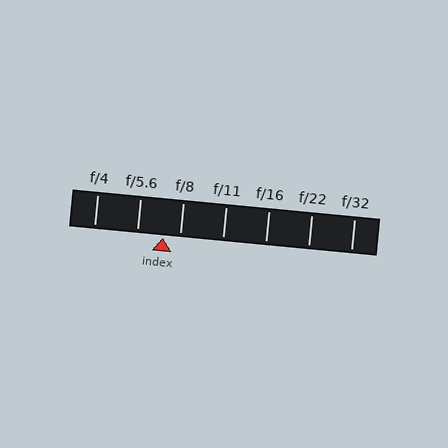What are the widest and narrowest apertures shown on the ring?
The widest aperture shown is f/4 and the narrowest is f/32.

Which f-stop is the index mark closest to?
The index mark is closest to f/8.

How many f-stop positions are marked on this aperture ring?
There are 7 f-stop positions marked.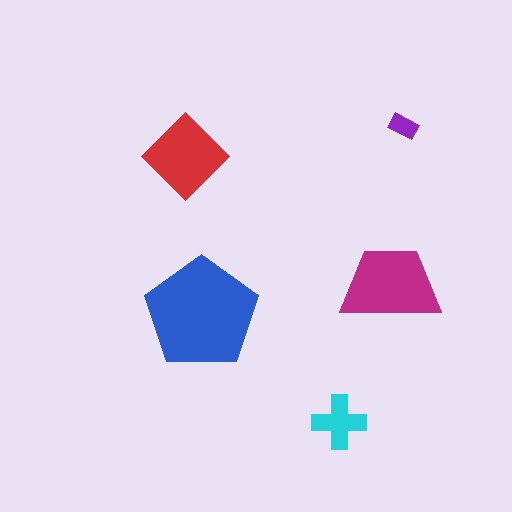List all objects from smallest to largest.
The purple rectangle, the cyan cross, the red diamond, the magenta trapezoid, the blue pentagon.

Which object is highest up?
The purple rectangle is topmost.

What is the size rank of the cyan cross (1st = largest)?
4th.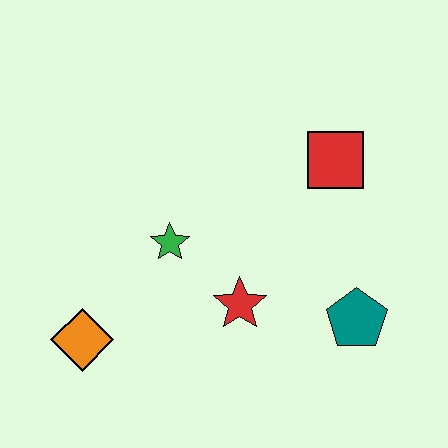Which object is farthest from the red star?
The red square is farthest from the red star.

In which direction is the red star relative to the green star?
The red star is to the right of the green star.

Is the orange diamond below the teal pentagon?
Yes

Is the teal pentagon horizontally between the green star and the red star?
No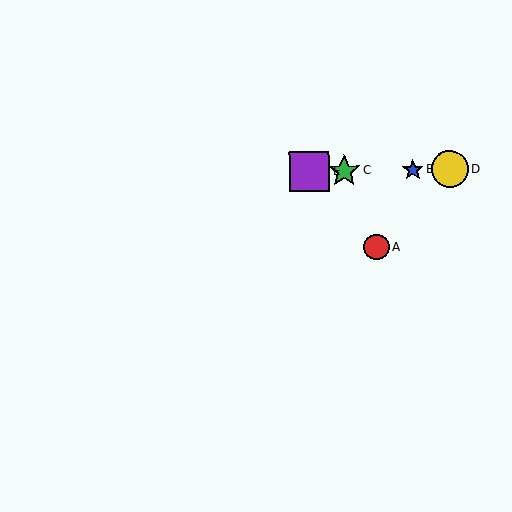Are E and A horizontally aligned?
No, E is at y≈171 and A is at y≈247.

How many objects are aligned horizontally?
4 objects (B, C, D, E) are aligned horizontally.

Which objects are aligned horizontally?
Objects B, C, D, E are aligned horizontally.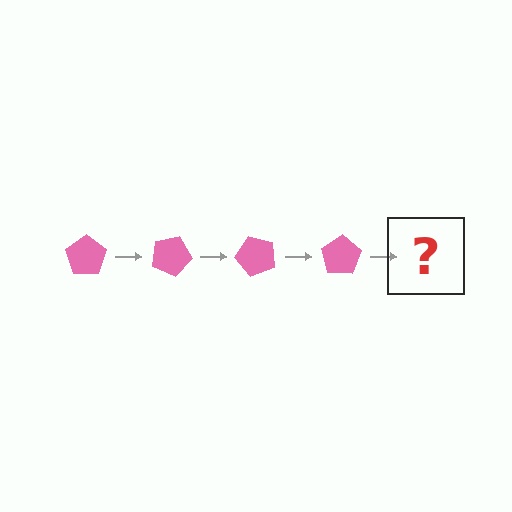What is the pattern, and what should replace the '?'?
The pattern is that the pentagon rotates 25 degrees each step. The '?' should be a pink pentagon rotated 100 degrees.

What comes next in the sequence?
The next element should be a pink pentagon rotated 100 degrees.